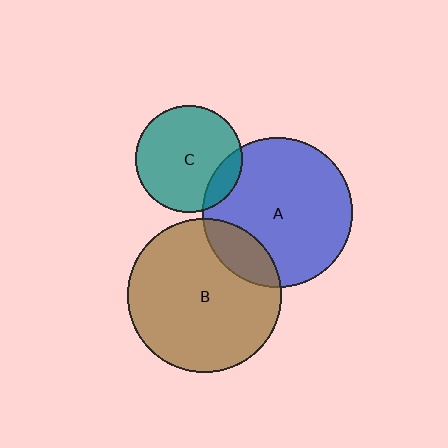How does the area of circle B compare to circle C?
Approximately 2.1 times.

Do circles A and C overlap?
Yes.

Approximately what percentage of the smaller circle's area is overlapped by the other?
Approximately 15%.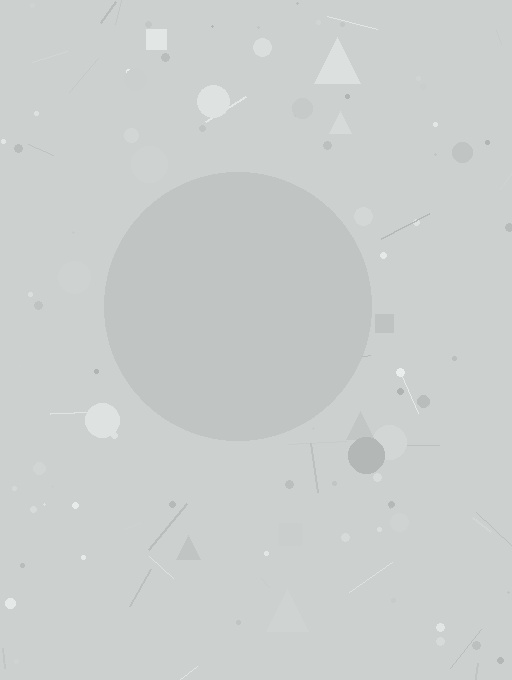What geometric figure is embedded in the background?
A circle is embedded in the background.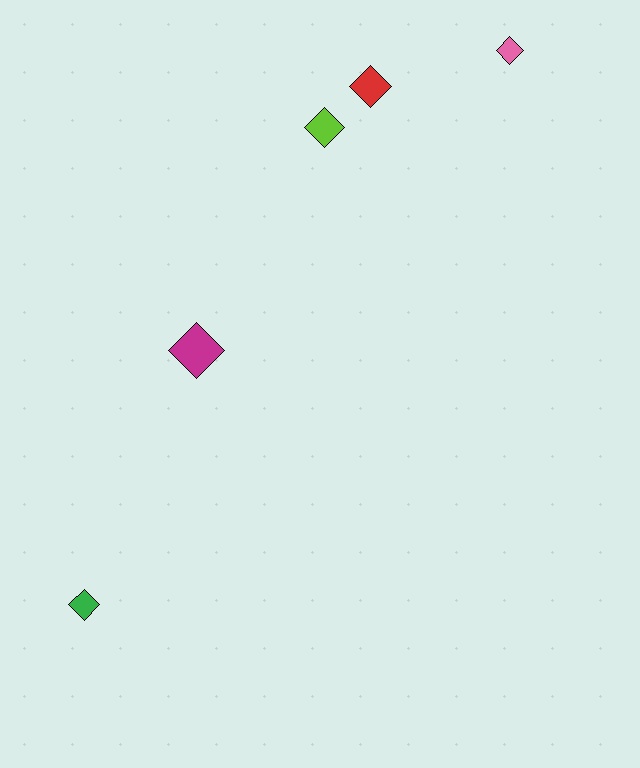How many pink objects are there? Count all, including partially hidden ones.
There is 1 pink object.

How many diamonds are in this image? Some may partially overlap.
There are 5 diamonds.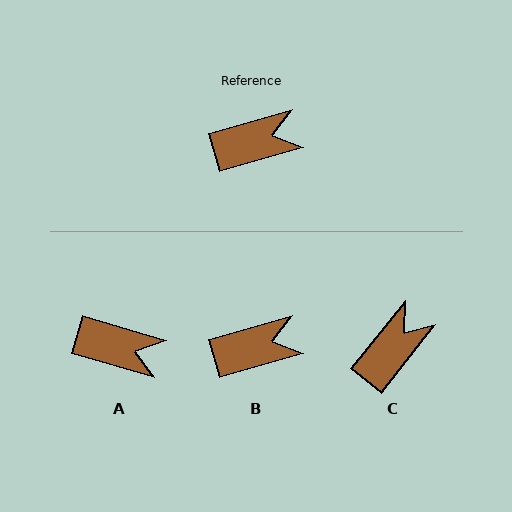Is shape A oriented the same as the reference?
No, it is off by about 32 degrees.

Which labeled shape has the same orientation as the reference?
B.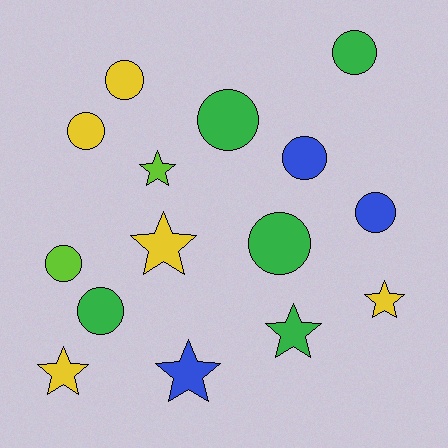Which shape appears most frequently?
Circle, with 9 objects.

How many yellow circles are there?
There are 2 yellow circles.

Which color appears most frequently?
Yellow, with 5 objects.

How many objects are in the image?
There are 15 objects.